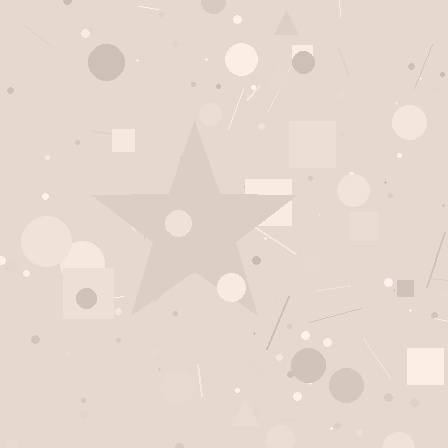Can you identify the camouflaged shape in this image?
The camouflaged shape is a star.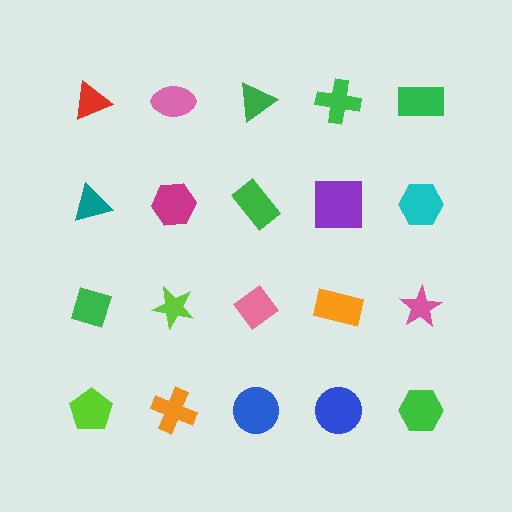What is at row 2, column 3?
A green rectangle.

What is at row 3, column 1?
A green diamond.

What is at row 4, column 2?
An orange cross.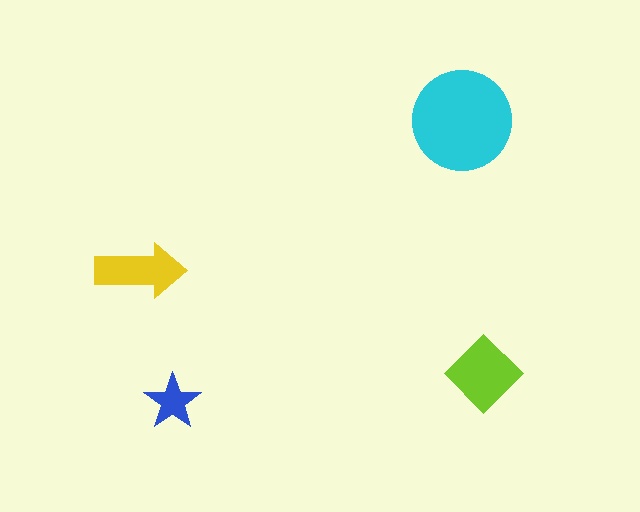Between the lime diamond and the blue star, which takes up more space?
The lime diamond.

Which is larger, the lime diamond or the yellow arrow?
The lime diamond.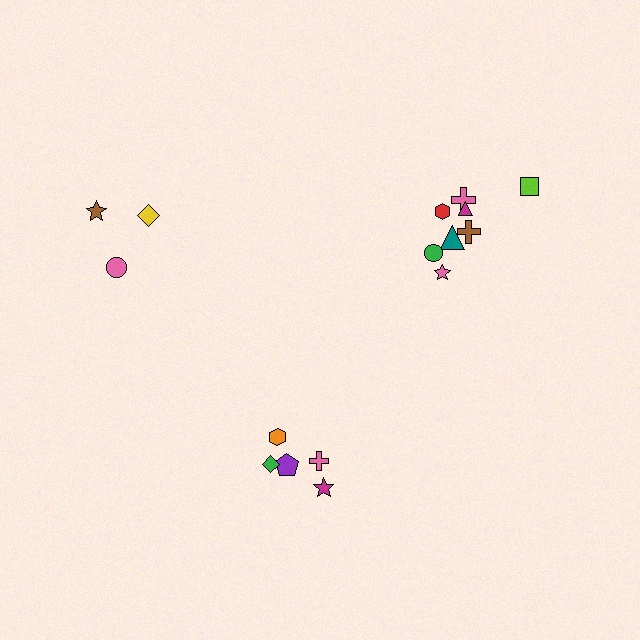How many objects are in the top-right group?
There are 8 objects.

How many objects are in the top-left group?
There are 3 objects.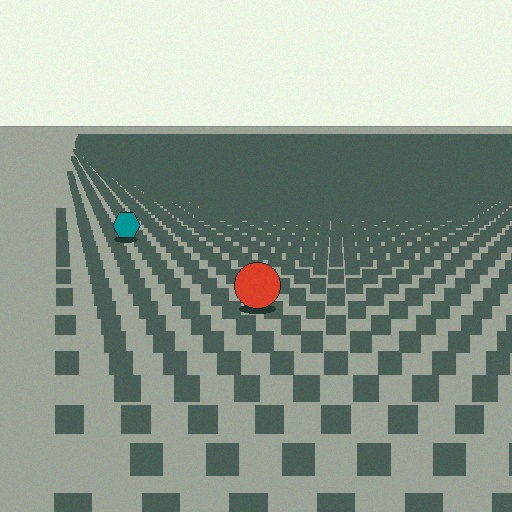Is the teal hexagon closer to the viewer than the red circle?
No. The red circle is closer — you can tell from the texture gradient: the ground texture is coarser near it.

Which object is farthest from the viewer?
The teal hexagon is farthest from the viewer. It appears smaller and the ground texture around it is denser.